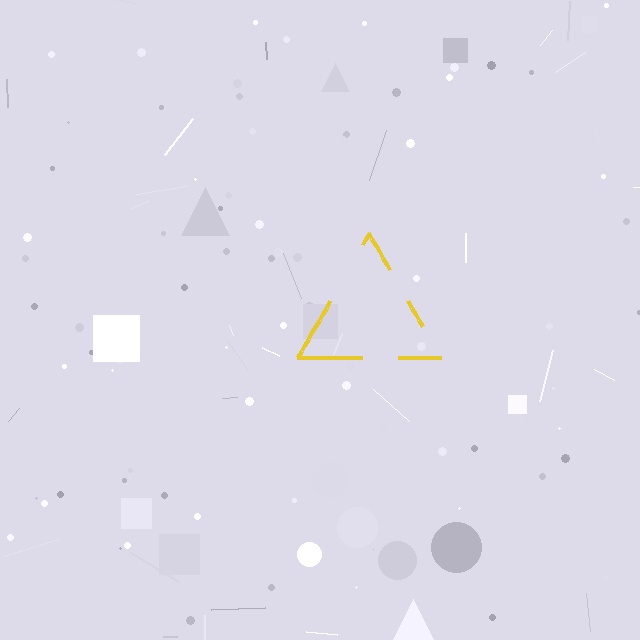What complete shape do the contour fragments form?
The contour fragments form a triangle.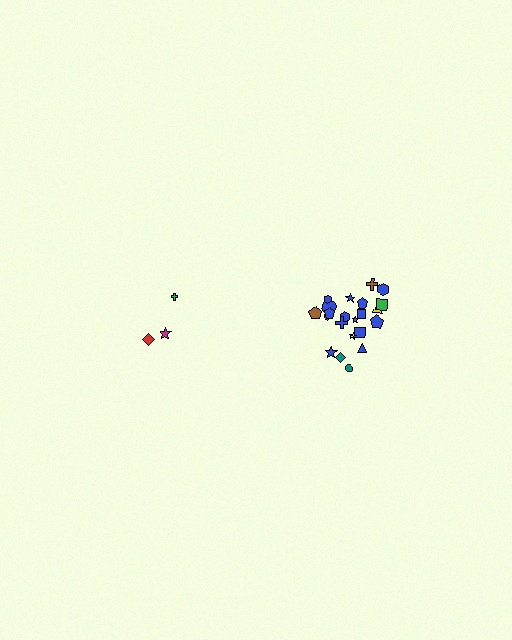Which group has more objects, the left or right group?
The right group.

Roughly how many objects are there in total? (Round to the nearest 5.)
Roughly 25 objects in total.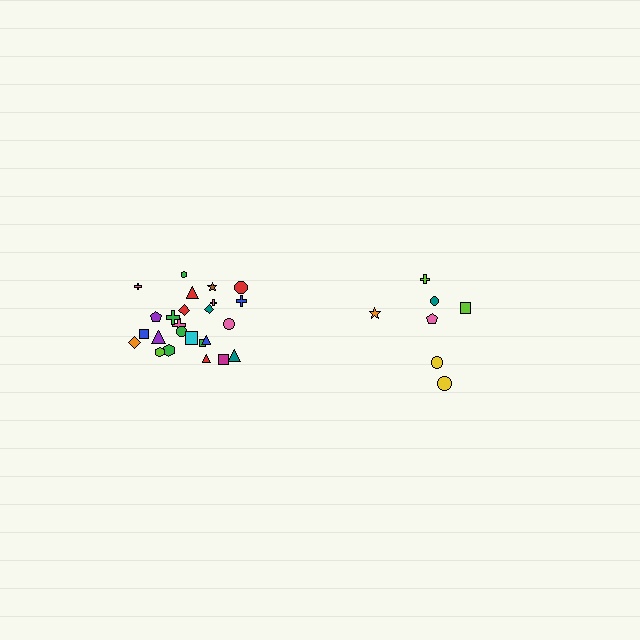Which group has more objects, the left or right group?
The left group.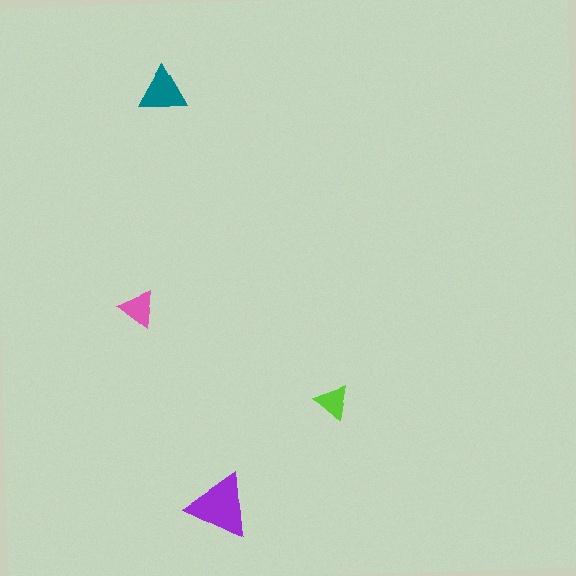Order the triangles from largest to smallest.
the purple one, the teal one, the pink one, the lime one.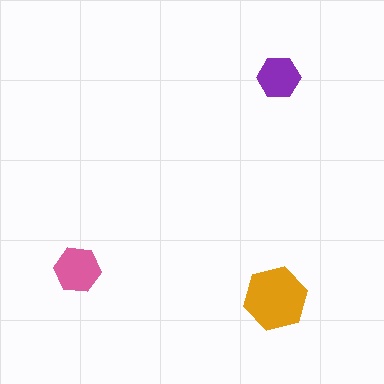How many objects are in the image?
There are 3 objects in the image.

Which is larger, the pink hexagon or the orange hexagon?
The orange one.